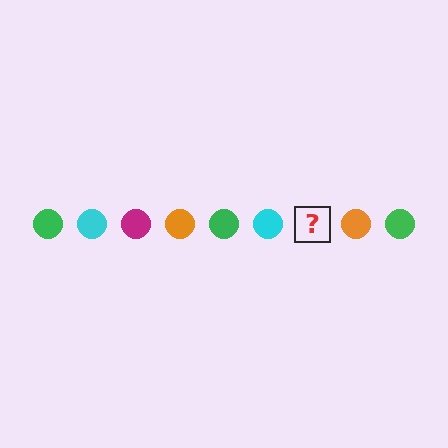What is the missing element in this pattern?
The missing element is a magenta circle.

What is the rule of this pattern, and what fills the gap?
The rule is that the pattern cycles through green, cyan, magenta, orange circles. The gap should be filled with a magenta circle.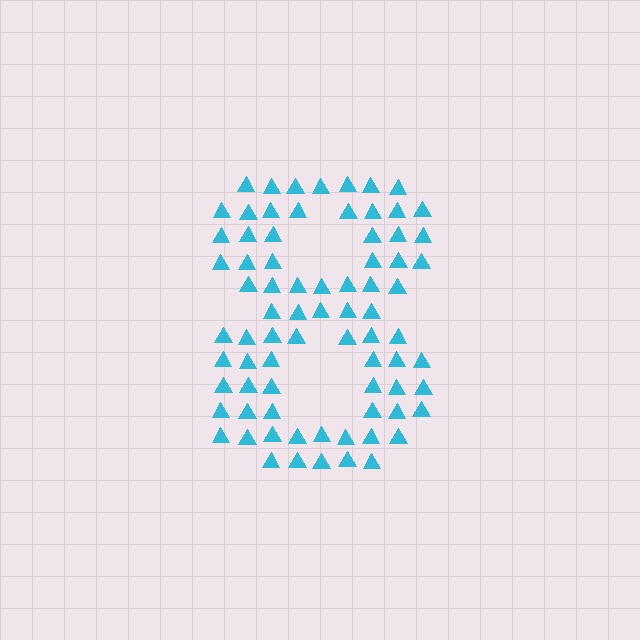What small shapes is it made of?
It is made of small triangles.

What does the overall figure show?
The overall figure shows the digit 8.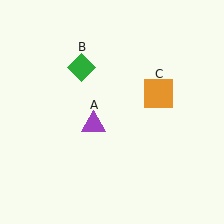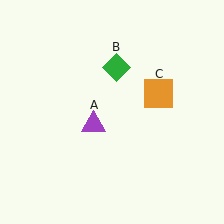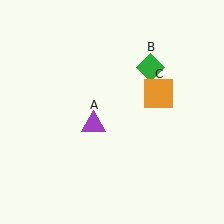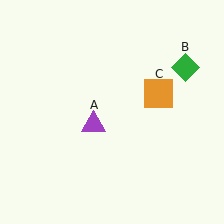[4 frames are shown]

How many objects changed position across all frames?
1 object changed position: green diamond (object B).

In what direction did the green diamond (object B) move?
The green diamond (object B) moved right.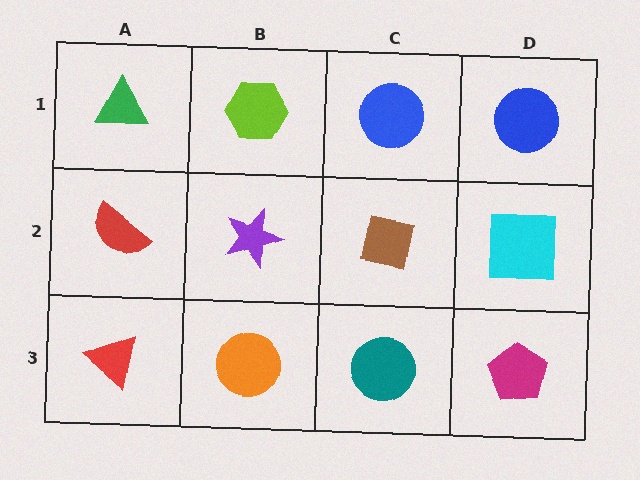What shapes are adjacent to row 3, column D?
A cyan square (row 2, column D), a teal circle (row 3, column C).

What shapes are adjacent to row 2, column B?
A lime hexagon (row 1, column B), an orange circle (row 3, column B), a red semicircle (row 2, column A), a brown square (row 2, column C).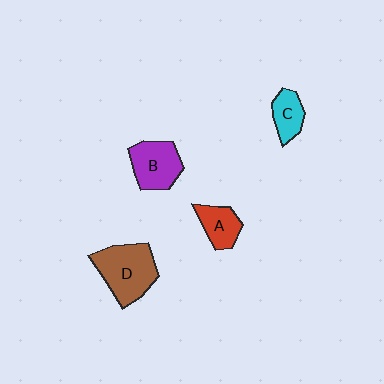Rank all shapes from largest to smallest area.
From largest to smallest: D (brown), B (purple), A (red), C (cyan).